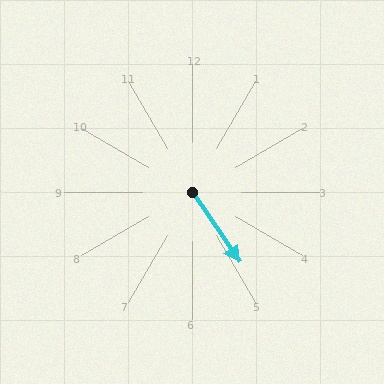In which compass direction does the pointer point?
Southeast.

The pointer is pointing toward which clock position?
Roughly 5 o'clock.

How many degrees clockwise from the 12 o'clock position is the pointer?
Approximately 146 degrees.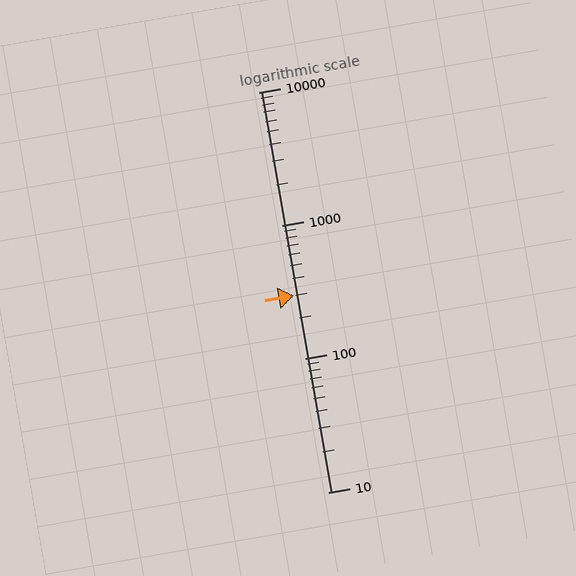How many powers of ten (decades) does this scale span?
The scale spans 3 decades, from 10 to 10000.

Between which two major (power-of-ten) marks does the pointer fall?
The pointer is between 100 and 1000.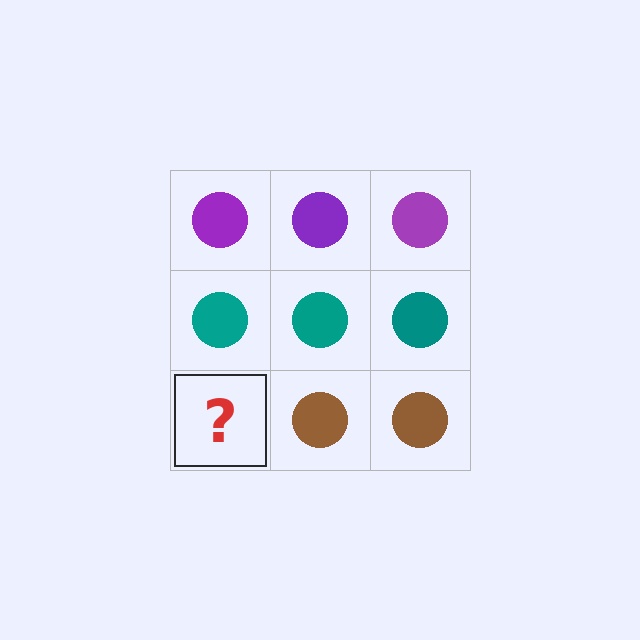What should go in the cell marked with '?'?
The missing cell should contain a brown circle.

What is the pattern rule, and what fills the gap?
The rule is that each row has a consistent color. The gap should be filled with a brown circle.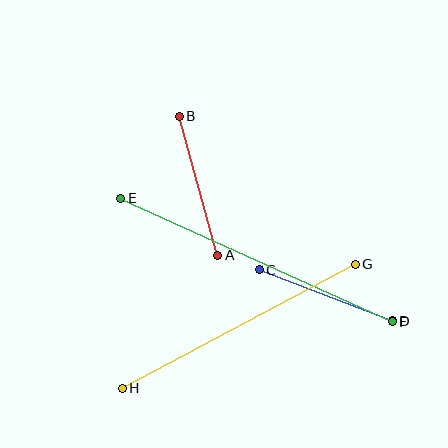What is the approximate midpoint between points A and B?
The midpoint is at approximately (199, 186) pixels.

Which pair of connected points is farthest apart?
Points E and F are farthest apart.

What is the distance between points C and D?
The distance is approximately 142 pixels.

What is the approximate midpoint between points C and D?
The midpoint is at approximately (326, 295) pixels.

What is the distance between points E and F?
The distance is approximately 298 pixels.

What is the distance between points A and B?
The distance is approximately 144 pixels.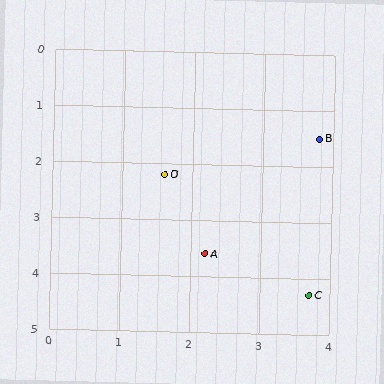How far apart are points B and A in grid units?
Points B and A are about 2.6 grid units apart.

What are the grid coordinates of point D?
Point D is at approximately (1.6, 2.2).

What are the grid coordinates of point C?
Point C is at approximately (3.7, 4.3).